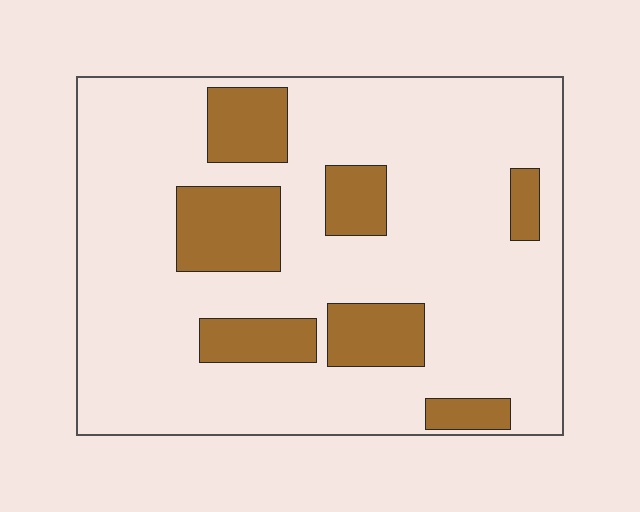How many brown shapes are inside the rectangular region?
7.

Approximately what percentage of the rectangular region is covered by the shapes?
Approximately 20%.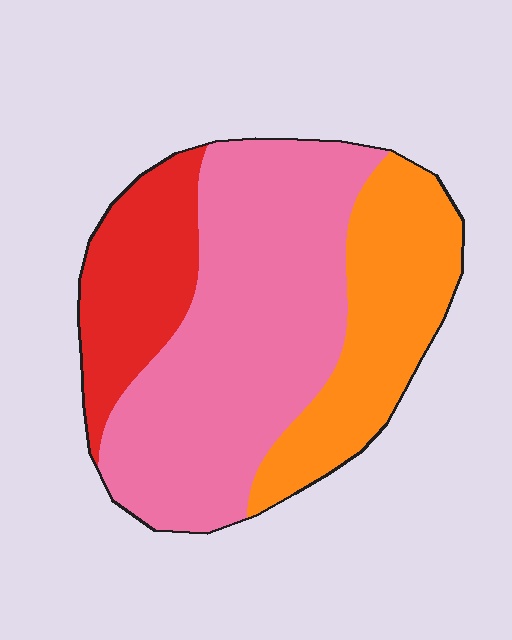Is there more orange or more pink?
Pink.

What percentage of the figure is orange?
Orange covers about 25% of the figure.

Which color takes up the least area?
Red, at roughly 20%.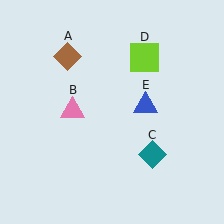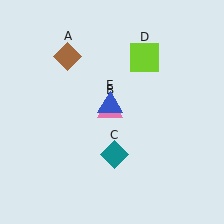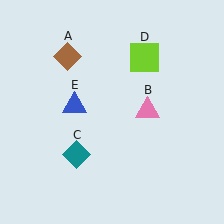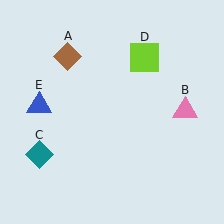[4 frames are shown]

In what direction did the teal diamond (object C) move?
The teal diamond (object C) moved left.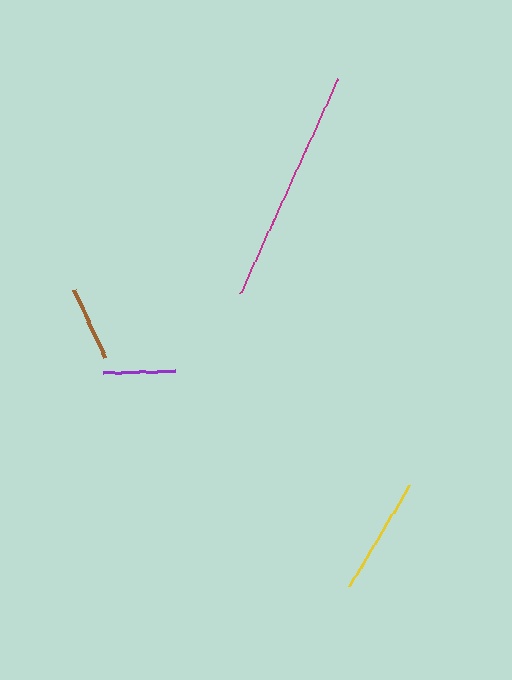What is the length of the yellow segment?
The yellow segment is approximately 118 pixels long.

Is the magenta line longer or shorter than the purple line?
The magenta line is longer than the purple line.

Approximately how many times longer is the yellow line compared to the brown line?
The yellow line is approximately 1.6 times the length of the brown line.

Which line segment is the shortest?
The purple line is the shortest at approximately 72 pixels.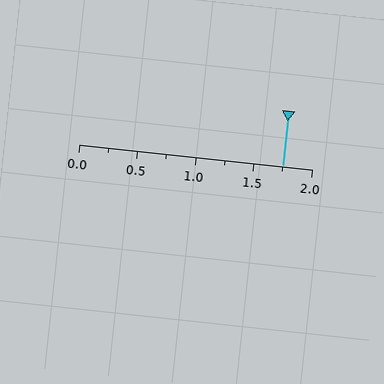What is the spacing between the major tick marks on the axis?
The major ticks are spaced 0.5 apart.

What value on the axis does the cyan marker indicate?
The marker indicates approximately 1.75.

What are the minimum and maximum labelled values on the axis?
The axis runs from 0.0 to 2.0.